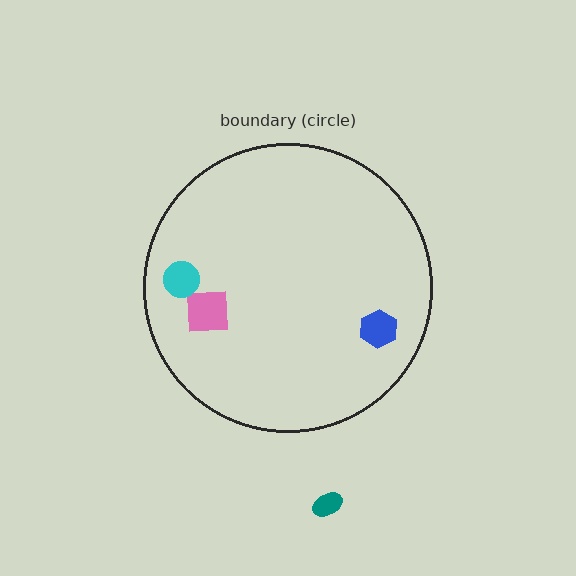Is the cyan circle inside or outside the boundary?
Inside.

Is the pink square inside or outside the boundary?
Inside.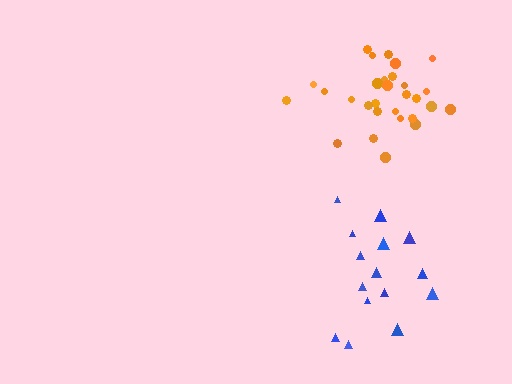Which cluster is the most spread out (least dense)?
Blue.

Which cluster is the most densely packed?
Orange.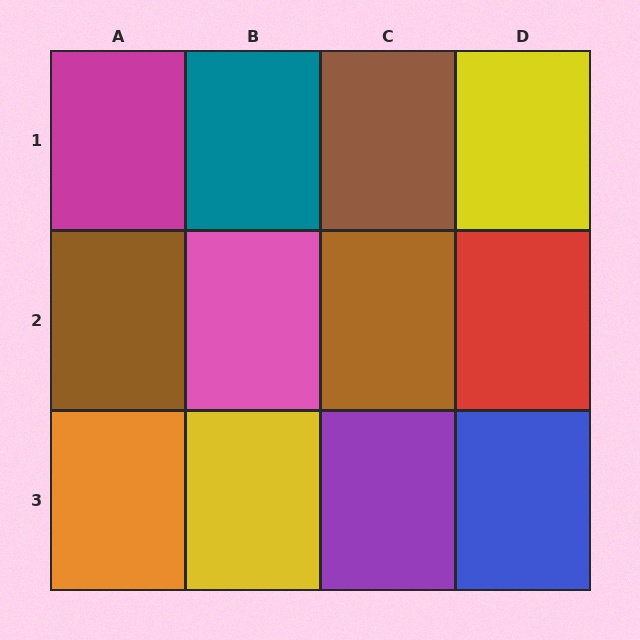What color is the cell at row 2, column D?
Red.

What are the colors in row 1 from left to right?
Magenta, teal, brown, yellow.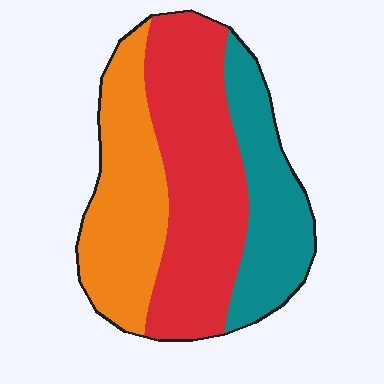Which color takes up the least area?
Teal, at roughly 25%.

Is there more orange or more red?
Red.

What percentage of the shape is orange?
Orange covers 31% of the shape.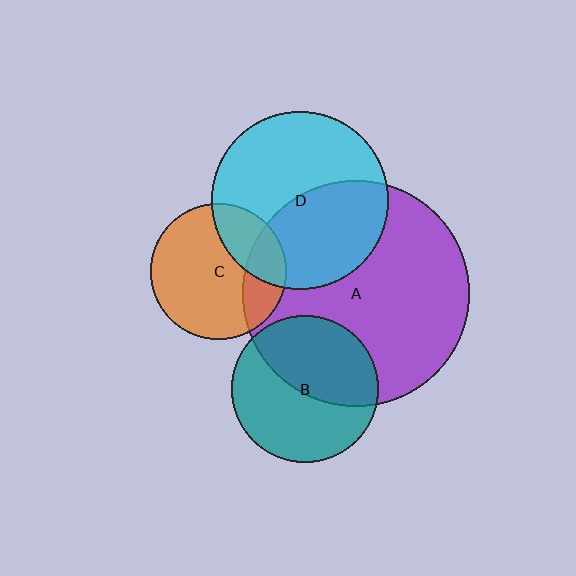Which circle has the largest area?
Circle A (purple).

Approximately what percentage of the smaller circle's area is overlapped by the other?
Approximately 20%.